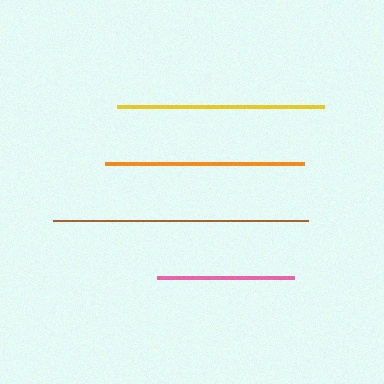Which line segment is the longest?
The brown line is the longest at approximately 255 pixels.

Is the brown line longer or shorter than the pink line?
The brown line is longer than the pink line.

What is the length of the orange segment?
The orange segment is approximately 199 pixels long.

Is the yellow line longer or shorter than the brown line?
The brown line is longer than the yellow line.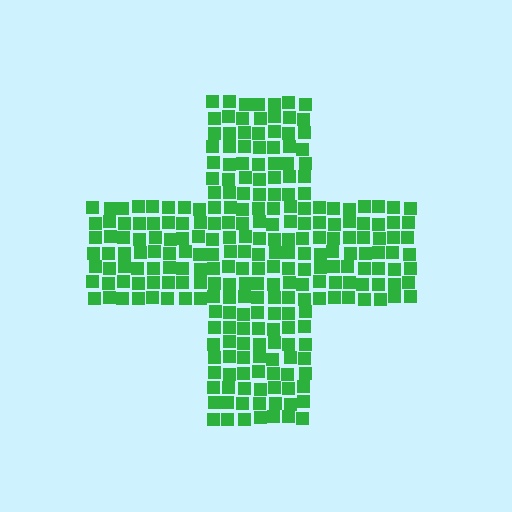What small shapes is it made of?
It is made of small squares.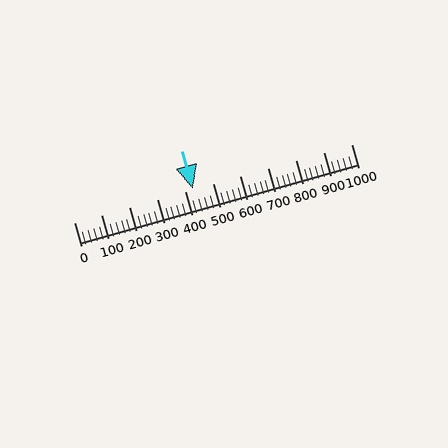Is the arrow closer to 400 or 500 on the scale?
The arrow is closer to 400.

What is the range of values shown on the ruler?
The ruler shows values from 0 to 1000.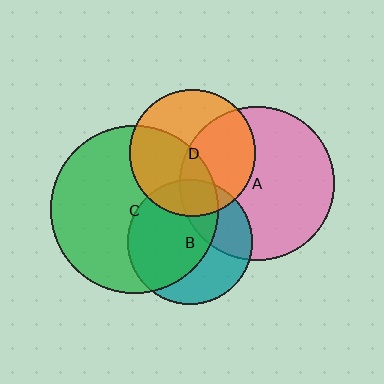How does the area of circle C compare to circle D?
Approximately 1.8 times.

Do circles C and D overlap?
Yes.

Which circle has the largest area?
Circle C (green).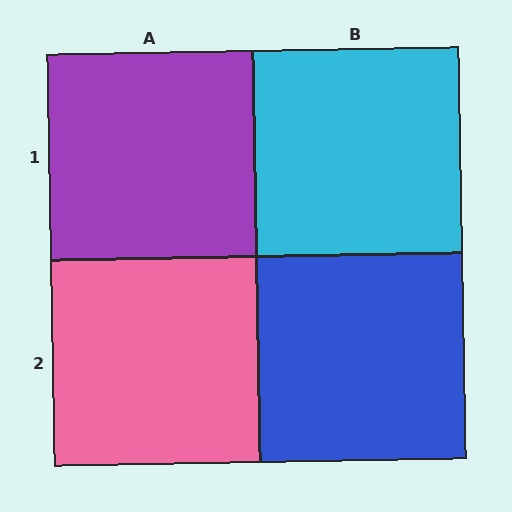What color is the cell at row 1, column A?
Purple.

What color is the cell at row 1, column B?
Cyan.